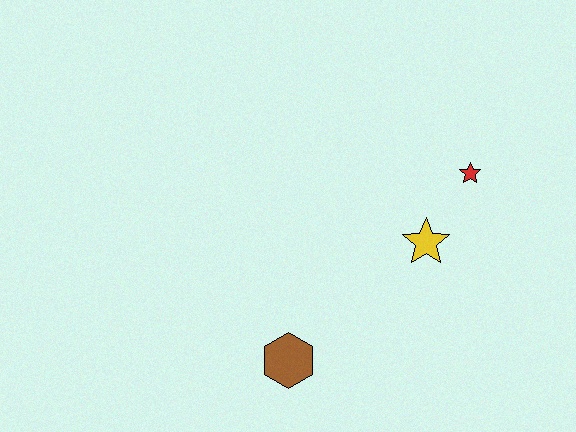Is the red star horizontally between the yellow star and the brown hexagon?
No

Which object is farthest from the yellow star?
The brown hexagon is farthest from the yellow star.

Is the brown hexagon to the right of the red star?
No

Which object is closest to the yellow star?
The red star is closest to the yellow star.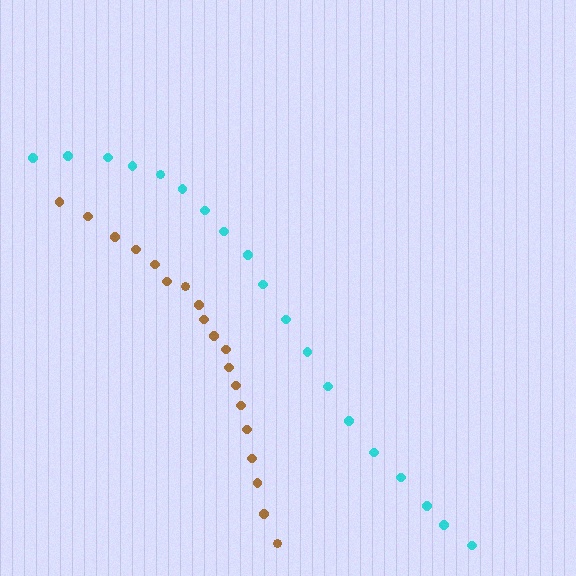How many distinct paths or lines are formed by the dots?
There are 2 distinct paths.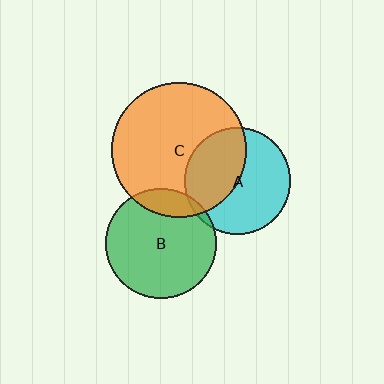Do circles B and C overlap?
Yes.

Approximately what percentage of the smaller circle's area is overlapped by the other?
Approximately 15%.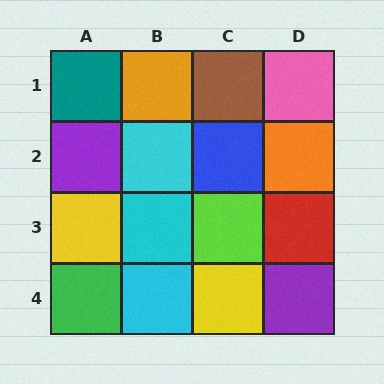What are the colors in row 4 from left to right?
Green, cyan, yellow, purple.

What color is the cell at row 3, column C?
Lime.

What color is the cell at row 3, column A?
Yellow.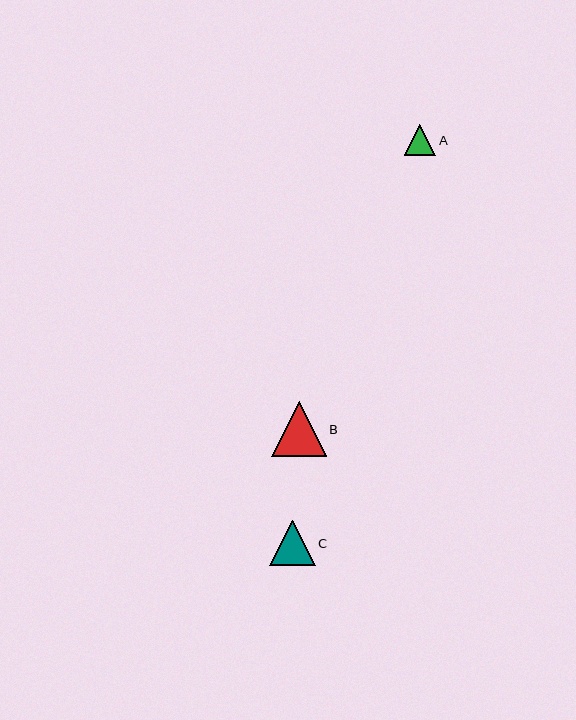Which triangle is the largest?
Triangle B is the largest with a size of approximately 55 pixels.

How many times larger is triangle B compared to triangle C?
Triangle B is approximately 1.2 times the size of triangle C.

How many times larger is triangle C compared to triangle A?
Triangle C is approximately 1.5 times the size of triangle A.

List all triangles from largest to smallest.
From largest to smallest: B, C, A.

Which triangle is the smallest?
Triangle A is the smallest with a size of approximately 31 pixels.